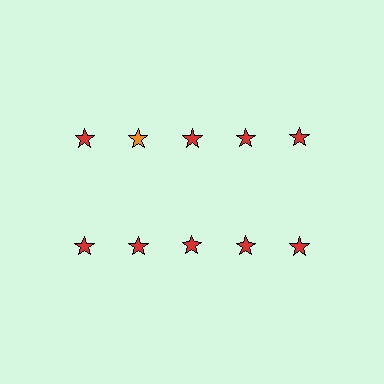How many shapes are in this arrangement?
There are 10 shapes arranged in a grid pattern.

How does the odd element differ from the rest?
It has a different color: orange instead of red.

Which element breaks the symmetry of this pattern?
The orange star in the top row, second from left column breaks the symmetry. All other shapes are red stars.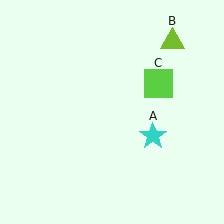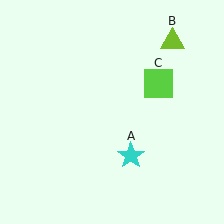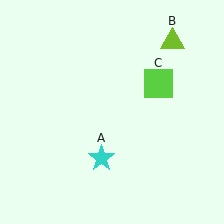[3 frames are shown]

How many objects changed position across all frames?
1 object changed position: cyan star (object A).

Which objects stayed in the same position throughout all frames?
Lime triangle (object B) and lime square (object C) remained stationary.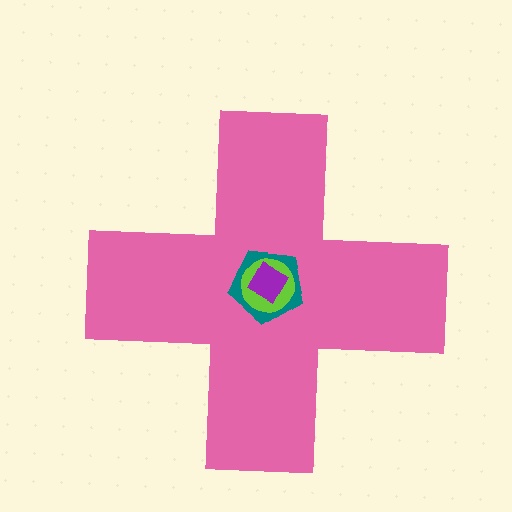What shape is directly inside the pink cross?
The teal pentagon.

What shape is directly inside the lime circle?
The purple square.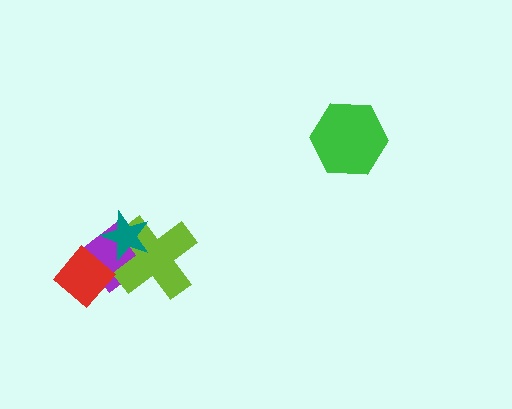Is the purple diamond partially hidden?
Yes, it is partially covered by another shape.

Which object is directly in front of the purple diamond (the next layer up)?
The lime cross is directly in front of the purple diamond.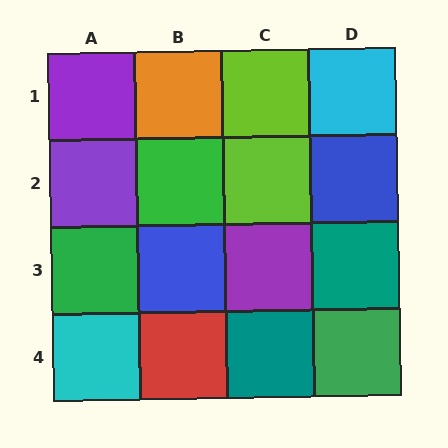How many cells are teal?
2 cells are teal.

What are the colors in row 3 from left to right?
Green, blue, purple, teal.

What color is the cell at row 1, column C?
Lime.